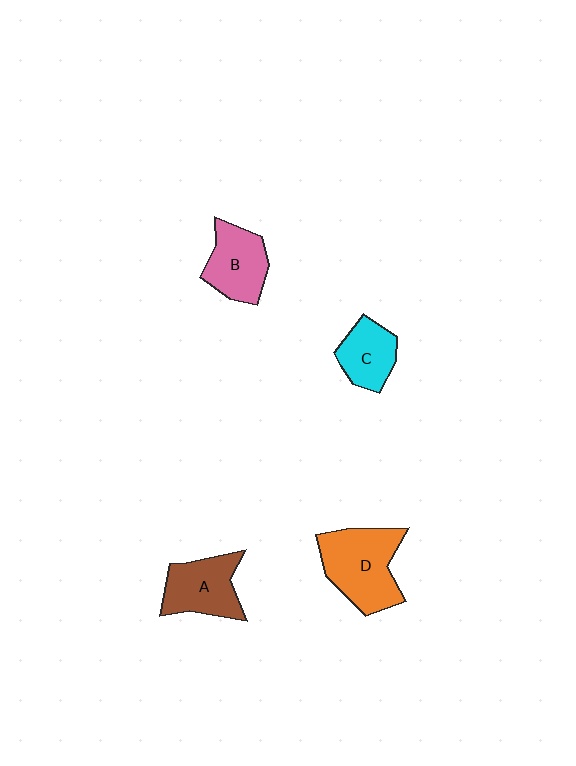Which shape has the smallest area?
Shape C (cyan).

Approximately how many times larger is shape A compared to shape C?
Approximately 1.3 times.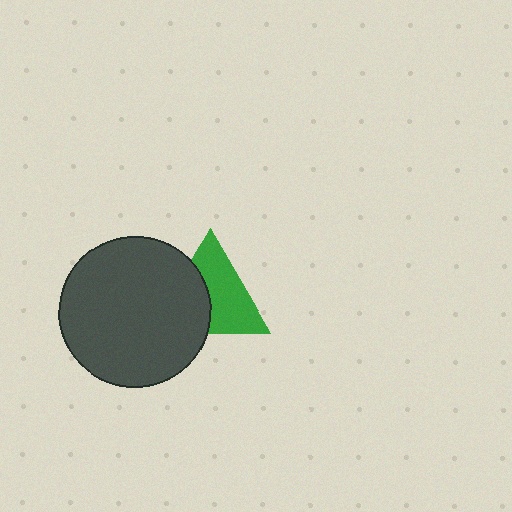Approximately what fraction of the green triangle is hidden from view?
Roughly 41% of the green triangle is hidden behind the dark gray circle.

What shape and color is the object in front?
The object in front is a dark gray circle.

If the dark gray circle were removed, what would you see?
You would see the complete green triangle.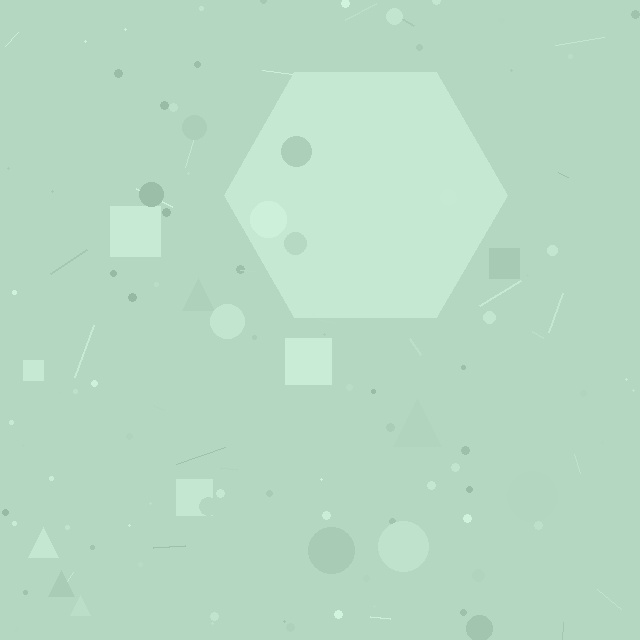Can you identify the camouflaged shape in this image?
The camouflaged shape is a hexagon.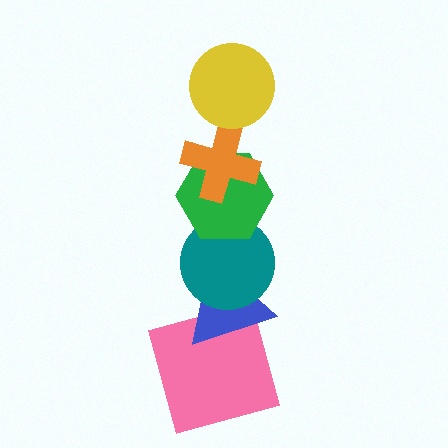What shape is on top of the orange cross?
The yellow circle is on top of the orange cross.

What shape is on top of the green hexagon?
The orange cross is on top of the green hexagon.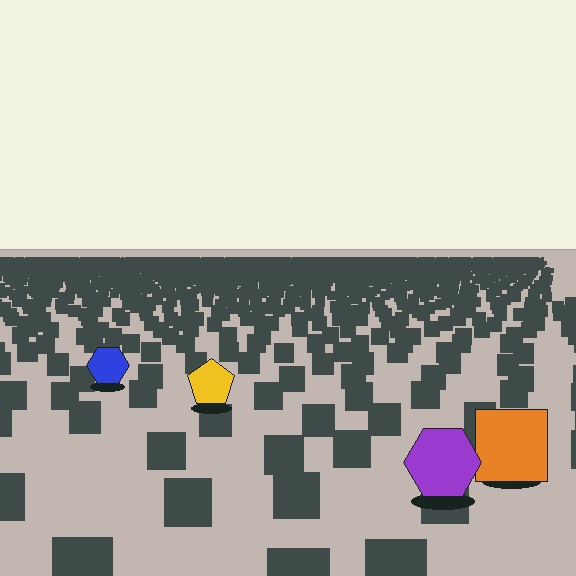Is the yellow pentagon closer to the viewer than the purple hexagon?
No. The purple hexagon is closer — you can tell from the texture gradient: the ground texture is coarser near it.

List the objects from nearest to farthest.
From nearest to farthest: the purple hexagon, the orange square, the yellow pentagon, the blue hexagon.